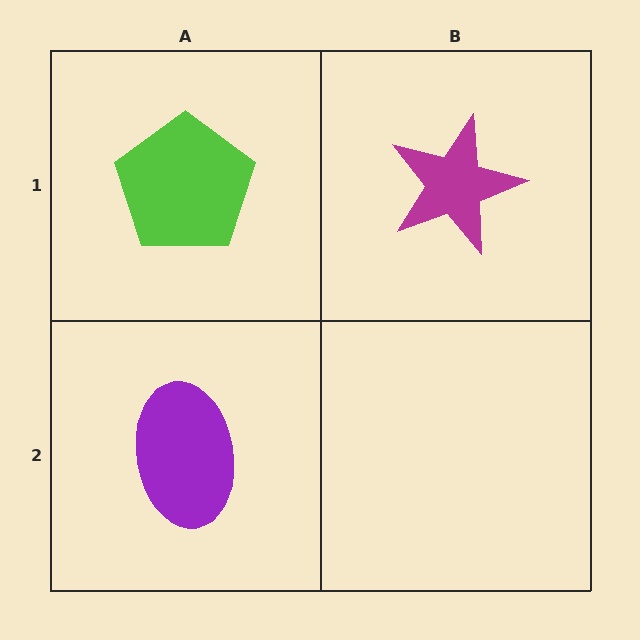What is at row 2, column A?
A purple ellipse.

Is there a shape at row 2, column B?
No, that cell is empty.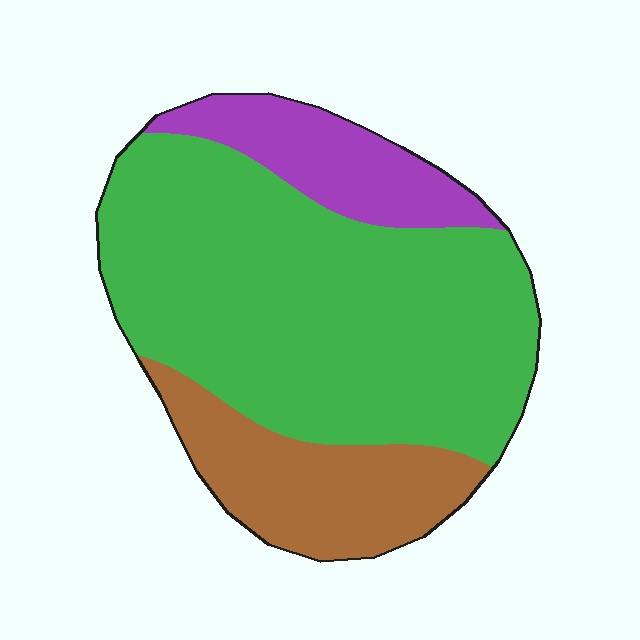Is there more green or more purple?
Green.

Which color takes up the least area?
Purple, at roughly 15%.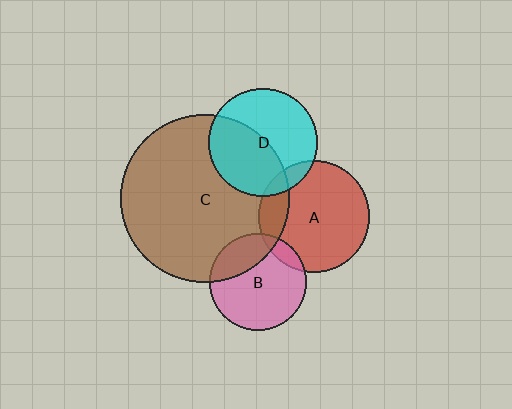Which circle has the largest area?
Circle C (brown).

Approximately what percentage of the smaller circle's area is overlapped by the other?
Approximately 10%.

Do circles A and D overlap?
Yes.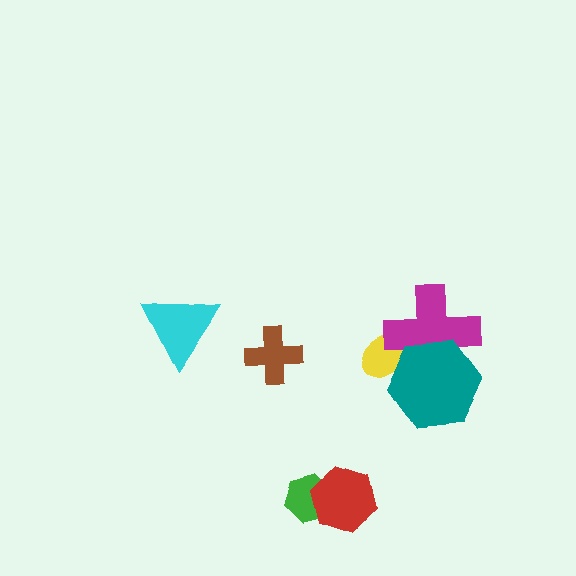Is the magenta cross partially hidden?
Yes, it is partially covered by another shape.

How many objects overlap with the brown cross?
0 objects overlap with the brown cross.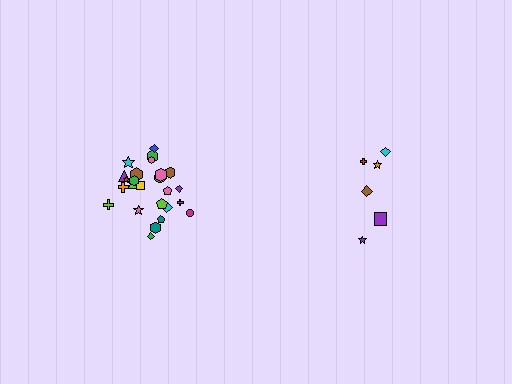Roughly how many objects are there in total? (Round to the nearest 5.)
Roughly 30 objects in total.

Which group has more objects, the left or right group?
The left group.